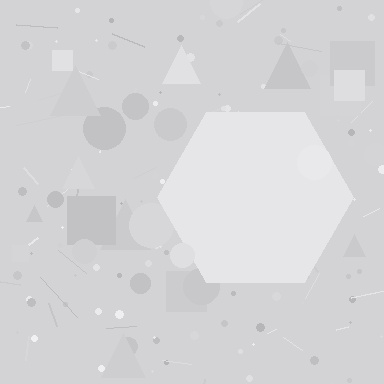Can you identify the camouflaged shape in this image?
The camouflaged shape is a hexagon.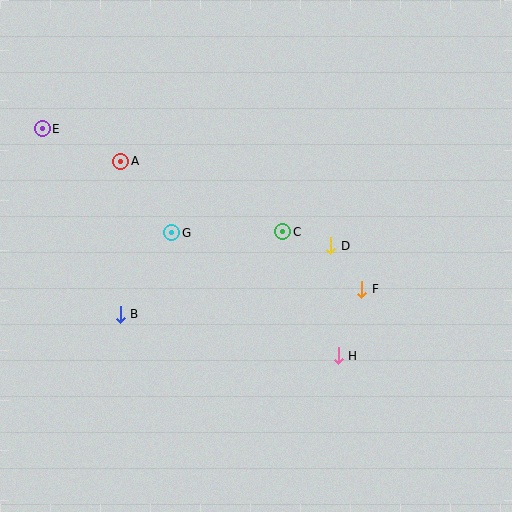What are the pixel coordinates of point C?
Point C is at (283, 232).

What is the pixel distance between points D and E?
The distance between D and E is 311 pixels.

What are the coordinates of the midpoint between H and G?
The midpoint between H and G is at (255, 294).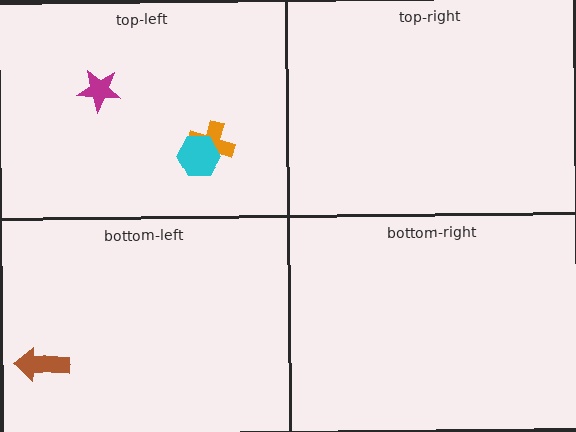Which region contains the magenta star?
The top-left region.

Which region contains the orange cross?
The top-left region.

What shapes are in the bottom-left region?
The brown arrow.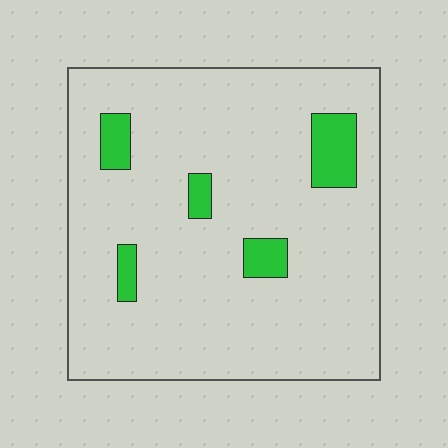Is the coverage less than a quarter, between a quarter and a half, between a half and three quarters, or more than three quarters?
Less than a quarter.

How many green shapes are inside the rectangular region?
5.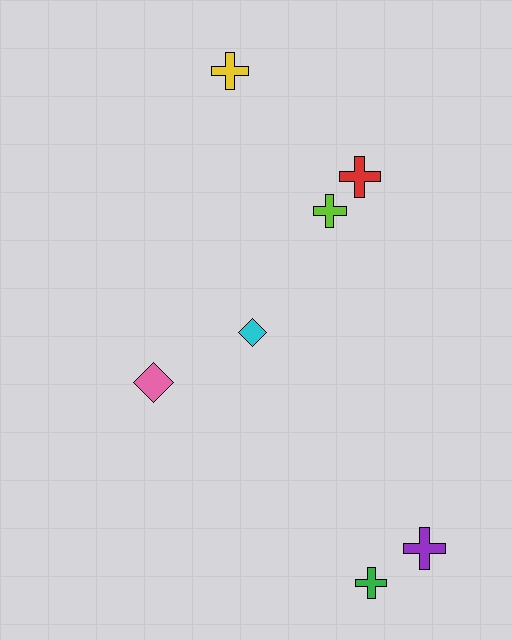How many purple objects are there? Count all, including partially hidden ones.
There is 1 purple object.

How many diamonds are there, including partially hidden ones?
There are 2 diamonds.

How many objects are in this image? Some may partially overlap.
There are 7 objects.